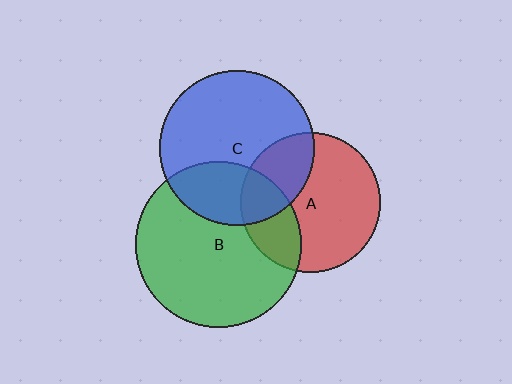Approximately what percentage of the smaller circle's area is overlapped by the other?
Approximately 30%.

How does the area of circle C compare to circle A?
Approximately 1.2 times.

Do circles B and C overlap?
Yes.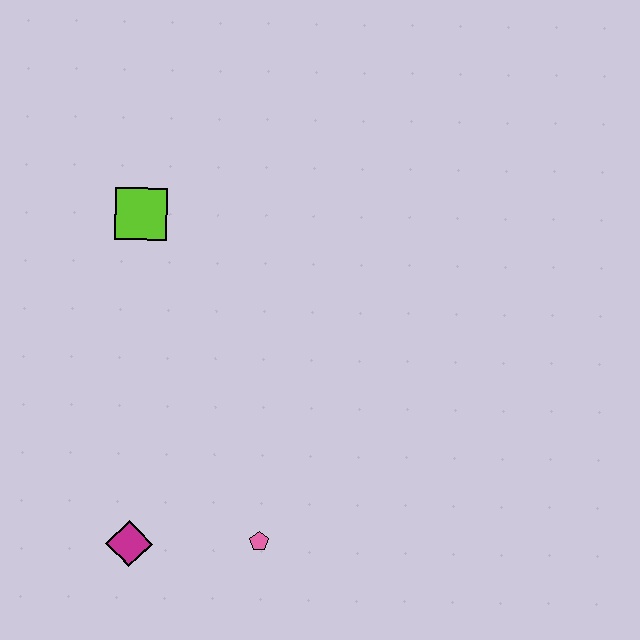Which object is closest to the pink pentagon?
The magenta diamond is closest to the pink pentagon.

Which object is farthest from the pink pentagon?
The lime square is farthest from the pink pentagon.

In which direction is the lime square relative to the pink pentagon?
The lime square is above the pink pentagon.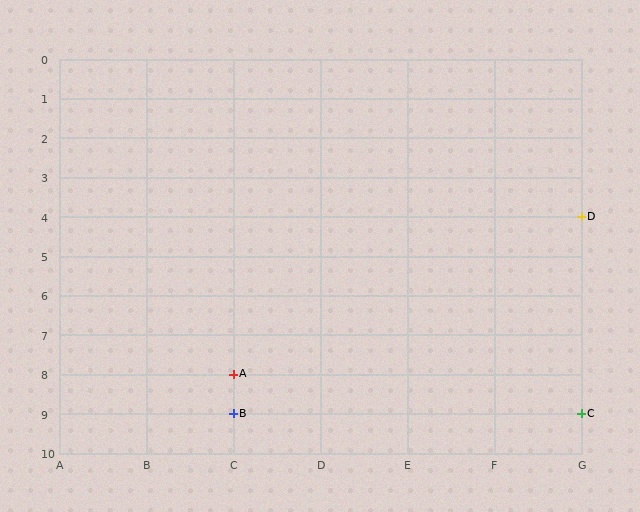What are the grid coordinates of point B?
Point B is at grid coordinates (C, 9).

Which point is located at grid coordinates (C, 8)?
Point A is at (C, 8).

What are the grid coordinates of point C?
Point C is at grid coordinates (G, 9).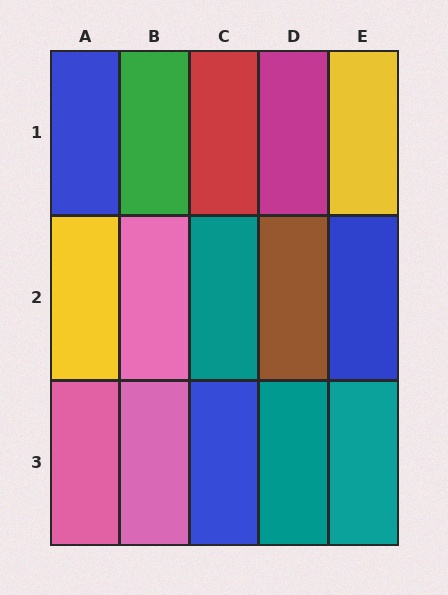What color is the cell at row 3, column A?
Pink.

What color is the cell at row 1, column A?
Blue.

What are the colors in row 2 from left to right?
Yellow, pink, teal, brown, blue.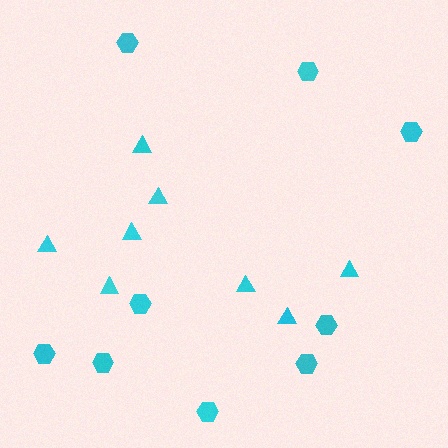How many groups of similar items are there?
There are 2 groups: one group of triangles (8) and one group of hexagons (9).